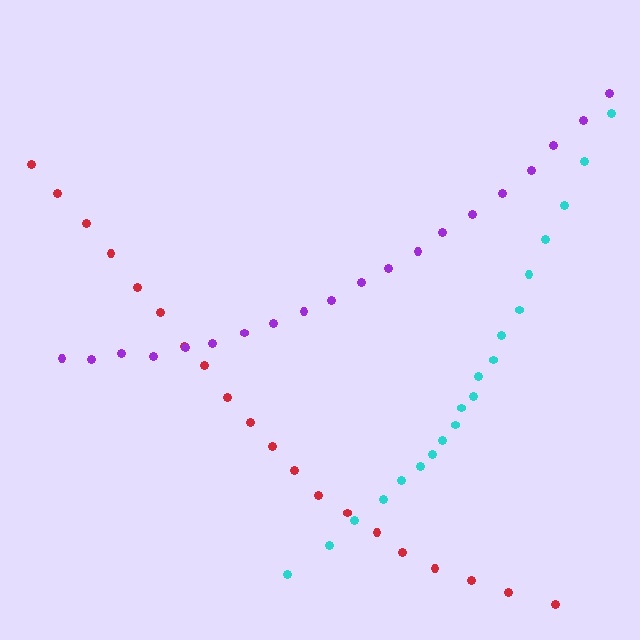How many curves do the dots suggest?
There are 3 distinct paths.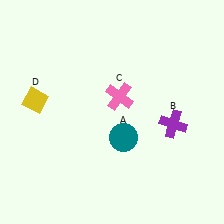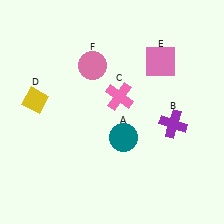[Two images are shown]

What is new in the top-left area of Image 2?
A pink circle (F) was added in the top-left area of Image 2.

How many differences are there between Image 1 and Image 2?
There are 2 differences between the two images.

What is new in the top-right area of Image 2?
A pink square (E) was added in the top-right area of Image 2.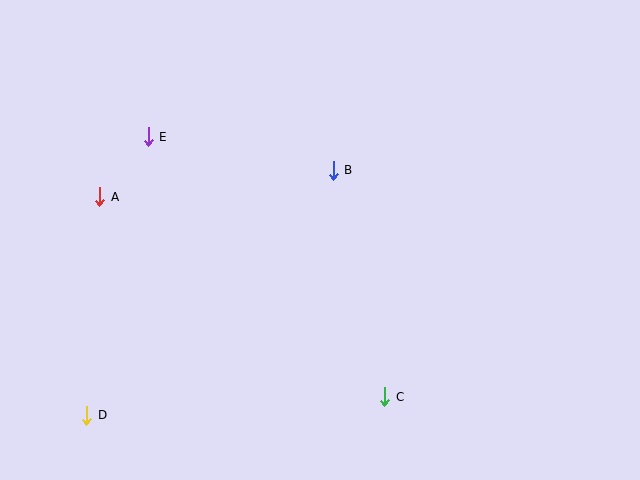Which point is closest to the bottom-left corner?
Point D is closest to the bottom-left corner.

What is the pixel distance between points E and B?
The distance between E and B is 188 pixels.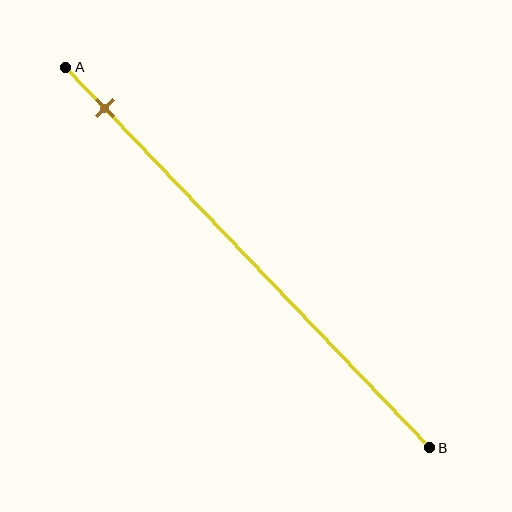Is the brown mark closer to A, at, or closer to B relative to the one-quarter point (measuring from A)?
The brown mark is closer to point A than the one-quarter point of segment AB.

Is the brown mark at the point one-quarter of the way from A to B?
No, the mark is at about 10% from A, not at the 25% one-quarter point.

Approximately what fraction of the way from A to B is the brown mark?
The brown mark is approximately 10% of the way from A to B.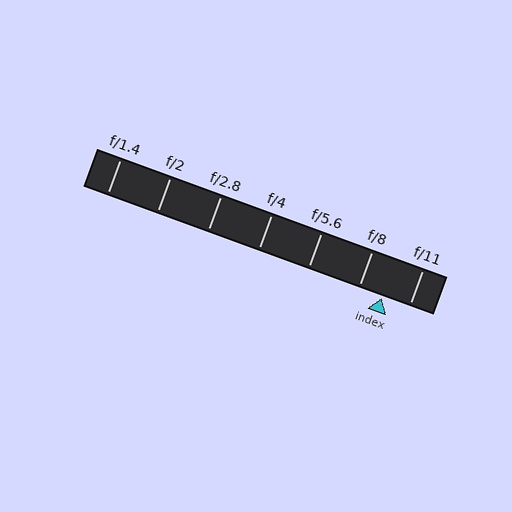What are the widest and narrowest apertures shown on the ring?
The widest aperture shown is f/1.4 and the narrowest is f/11.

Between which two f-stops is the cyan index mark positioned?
The index mark is between f/8 and f/11.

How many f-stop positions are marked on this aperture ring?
There are 7 f-stop positions marked.